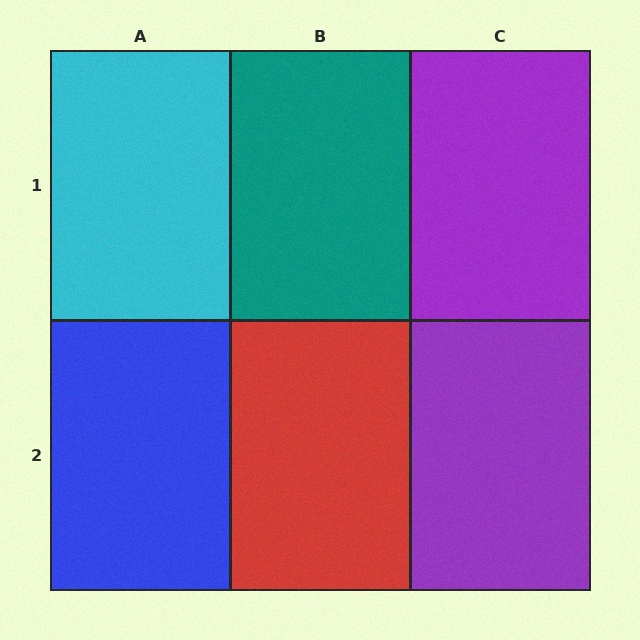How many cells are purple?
2 cells are purple.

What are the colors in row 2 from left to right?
Blue, red, purple.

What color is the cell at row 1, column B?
Teal.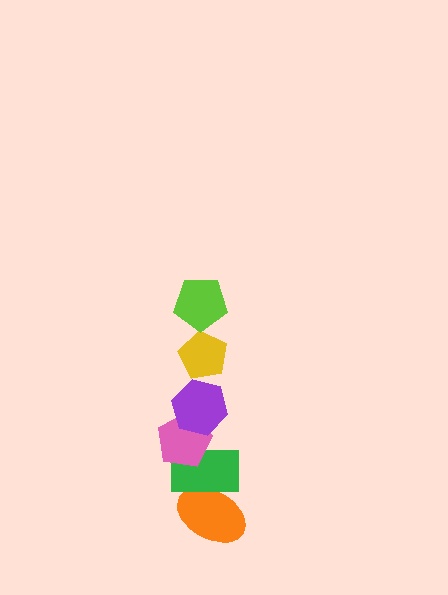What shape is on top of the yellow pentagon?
The lime pentagon is on top of the yellow pentagon.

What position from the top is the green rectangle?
The green rectangle is 5th from the top.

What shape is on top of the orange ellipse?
The green rectangle is on top of the orange ellipse.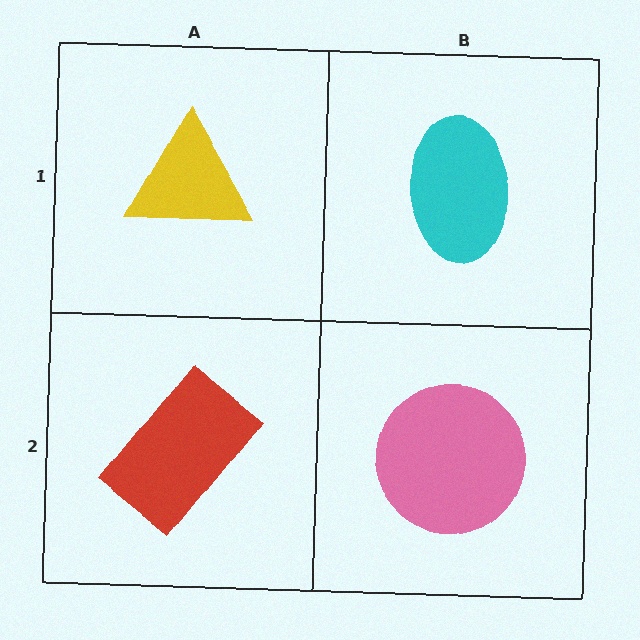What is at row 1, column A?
A yellow triangle.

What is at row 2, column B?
A pink circle.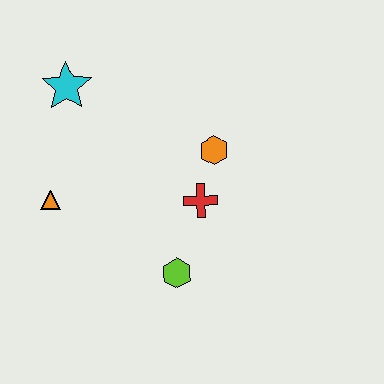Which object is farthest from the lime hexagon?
The cyan star is farthest from the lime hexagon.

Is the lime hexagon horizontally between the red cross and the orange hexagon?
No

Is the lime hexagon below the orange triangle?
Yes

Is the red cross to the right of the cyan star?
Yes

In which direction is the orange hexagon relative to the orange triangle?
The orange hexagon is to the right of the orange triangle.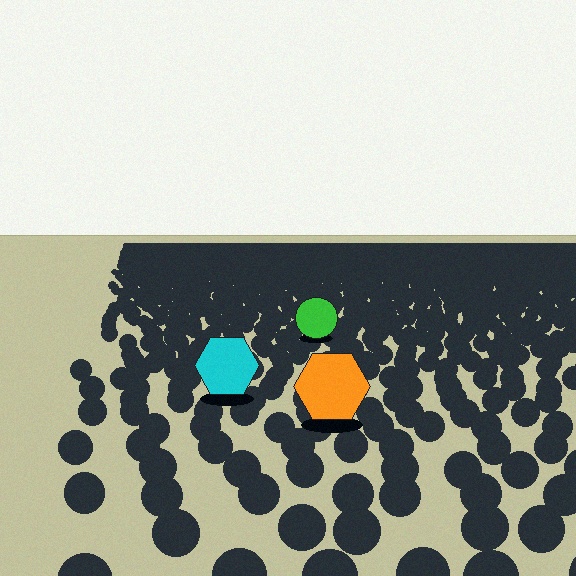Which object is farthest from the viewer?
The green circle is farthest from the viewer. It appears smaller and the ground texture around it is denser.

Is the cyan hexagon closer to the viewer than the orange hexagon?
No. The orange hexagon is closer — you can tell from the texture gradient: the ground texture is coarser near it.